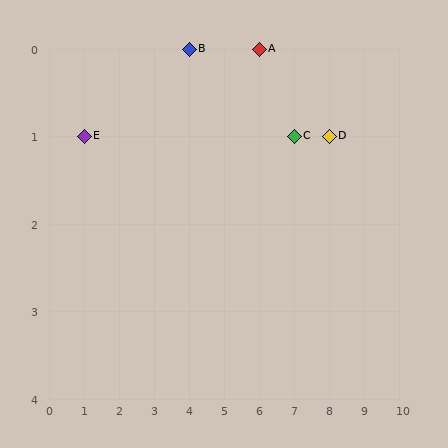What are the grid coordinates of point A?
Point A is at grid coordinates (6, 0).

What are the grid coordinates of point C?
Point C is at grid coordinates (7, 1).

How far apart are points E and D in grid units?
Points E and D are 7 columns apart.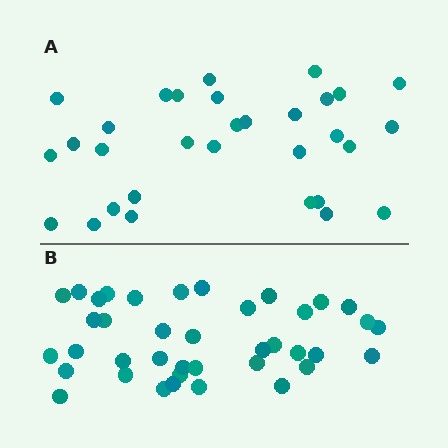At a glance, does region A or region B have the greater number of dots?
Region B (the bottom region) has more dots.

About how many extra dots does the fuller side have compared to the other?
Region B has roughly 8 or so more dots than region A.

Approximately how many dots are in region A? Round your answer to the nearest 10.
About 30 dots. (The exact count is 31, which rounds to 30.)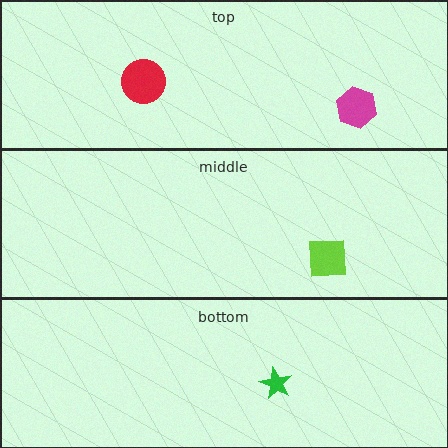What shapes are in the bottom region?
The green star.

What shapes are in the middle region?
The lime square.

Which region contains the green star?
The bottom region.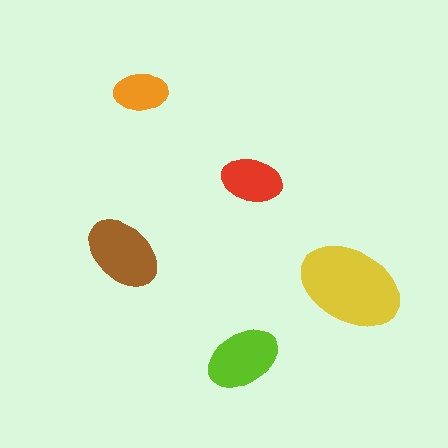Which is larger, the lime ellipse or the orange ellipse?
The lime one.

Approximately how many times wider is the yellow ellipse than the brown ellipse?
About 1.5 times wider.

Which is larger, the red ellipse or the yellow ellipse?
The yellow one.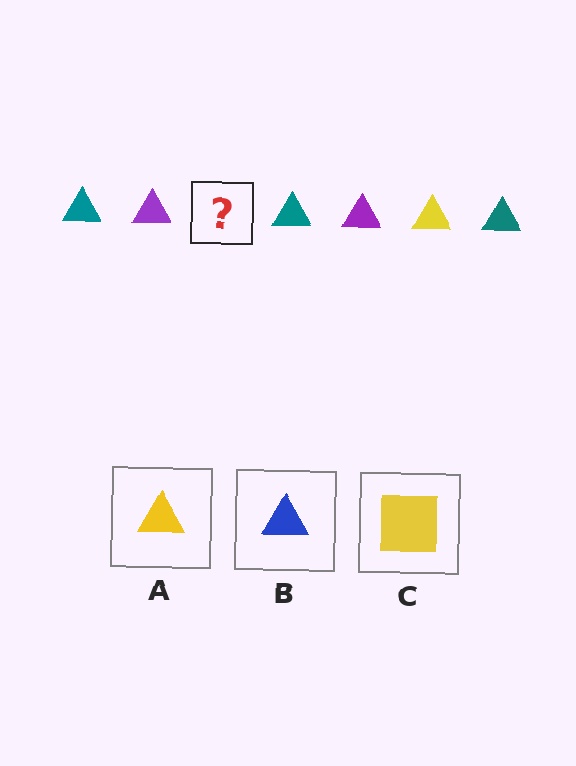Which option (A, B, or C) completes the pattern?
A.